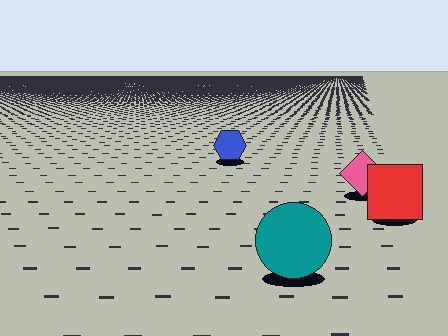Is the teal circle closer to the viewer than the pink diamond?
Yes. The teal circle is closer — you can tell from the texture gradient: the ground texture is coarser near it.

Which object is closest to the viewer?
The teal circle is closest. The texture marks near it are larger and more spread out.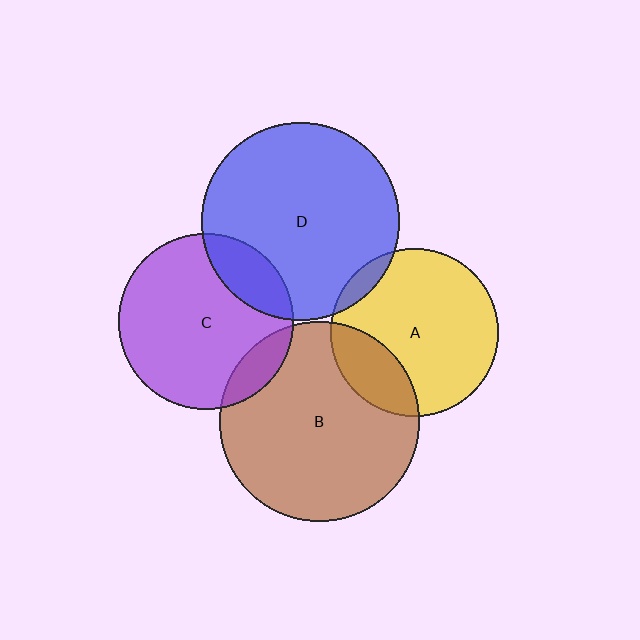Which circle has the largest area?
Circle B (brown).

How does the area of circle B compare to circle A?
Approximately 1.4 times.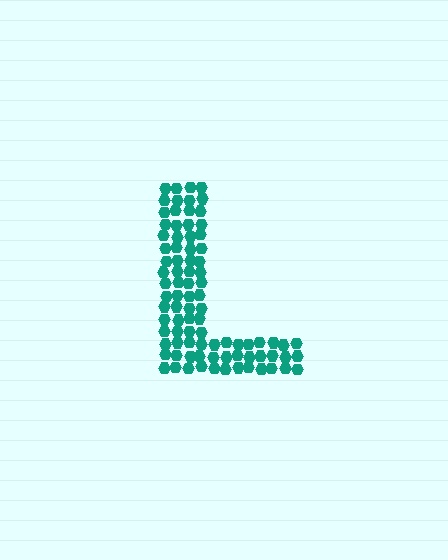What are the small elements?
The small elements are hexagons.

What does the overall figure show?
The overall figure shows the letter L.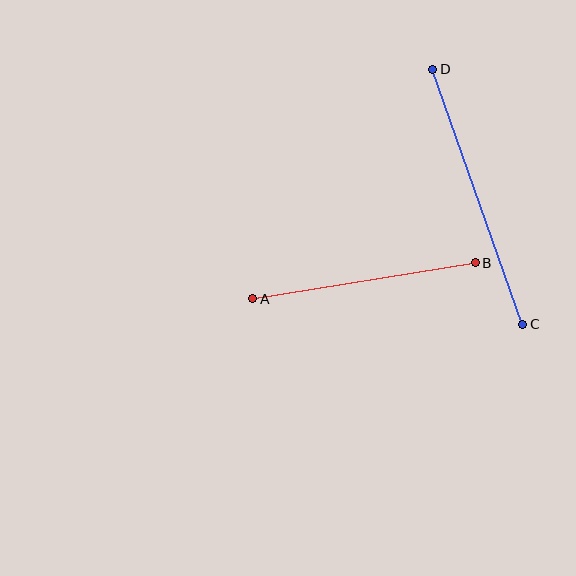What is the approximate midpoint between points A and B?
The midpoint is at approximately (364, 281) pixels.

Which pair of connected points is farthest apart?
Points C and D are farthest apart.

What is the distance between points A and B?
The distance is approximately 225 pixels.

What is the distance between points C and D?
The distance is approximately 270 pixels.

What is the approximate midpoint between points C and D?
The midpoint is at approximately (478, 197) pixels.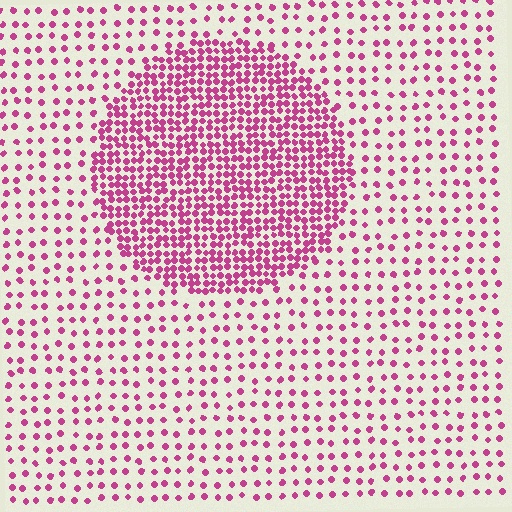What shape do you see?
I see a circle.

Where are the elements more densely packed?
The elements are more densely packed inside the circle boundary.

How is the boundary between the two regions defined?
The boundary is defined by a change in element density (approximately 2.8x ratio). All elements are the same color, size, and shape.